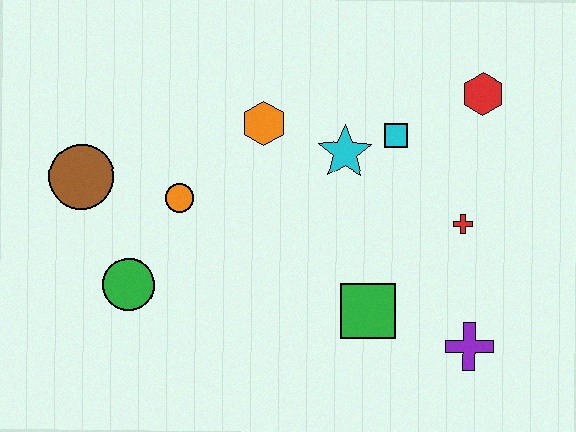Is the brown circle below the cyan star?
Yes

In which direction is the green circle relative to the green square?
The green circle is to the left of the green square.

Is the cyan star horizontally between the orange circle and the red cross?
Yes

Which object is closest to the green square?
The purple cross is closest to the green square.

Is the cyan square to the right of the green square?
Yes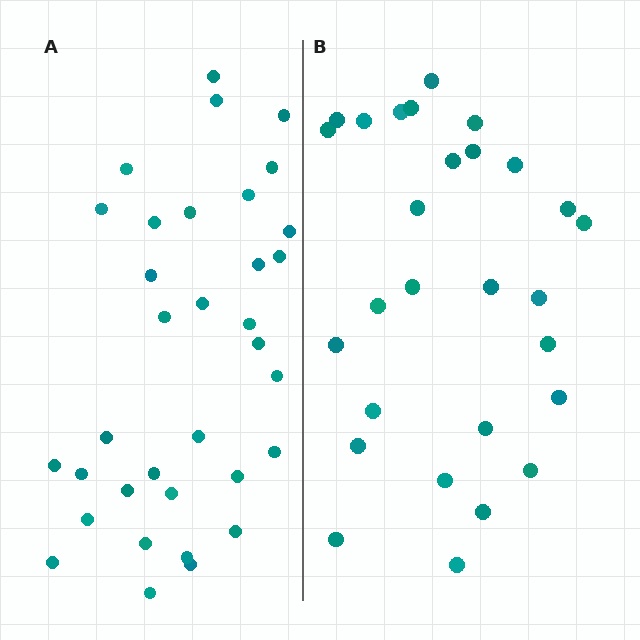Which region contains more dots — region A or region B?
Region A (the left region) has more dots.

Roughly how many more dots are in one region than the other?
Region A has about 6 more dots than region B.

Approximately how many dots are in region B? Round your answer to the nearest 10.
About 30 dots. (The exact count is 28, which rounds to 30.)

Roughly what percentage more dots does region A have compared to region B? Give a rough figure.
About 20% more.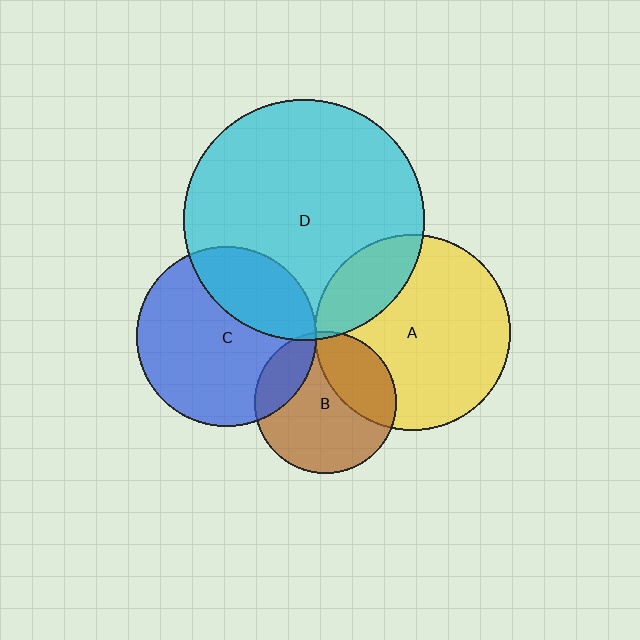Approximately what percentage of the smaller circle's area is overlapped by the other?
Approximately 30%.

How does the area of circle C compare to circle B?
Approximately 1.6 times.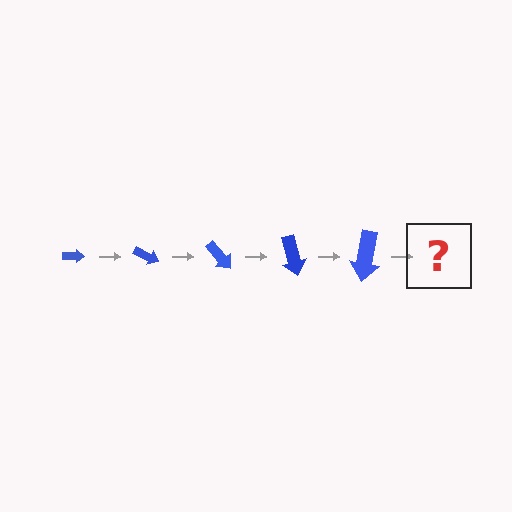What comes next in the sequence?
The next element should be an arrow, larger than the previous one and rotated 125 degrees from the start.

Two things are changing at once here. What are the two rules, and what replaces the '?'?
The two rules are that the arrow grows larger each step and it rotates 25 degrees each step. The '?' should be an arrow, larger than the previous one and rotated 125 degrees from the start.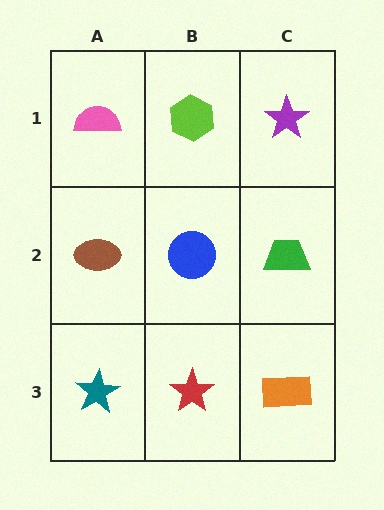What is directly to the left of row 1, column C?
A lime hexagon.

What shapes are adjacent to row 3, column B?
A blue circle (row 2, column B), a teal star (row 3, column A), an orange rectangle (row 3, column C).